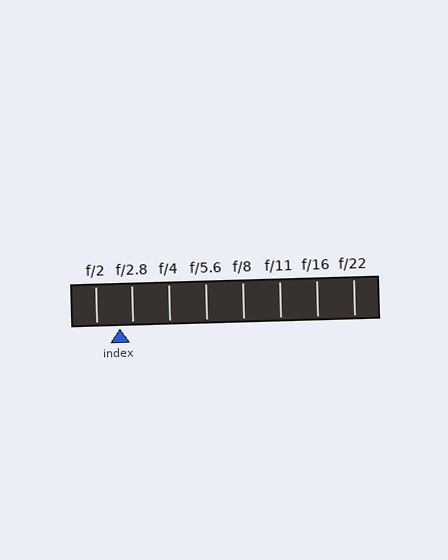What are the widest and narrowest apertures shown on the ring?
The widest aperture shown is f/2 and the narrowest is f/22.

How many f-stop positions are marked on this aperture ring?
There are 8 f-stop positions marked.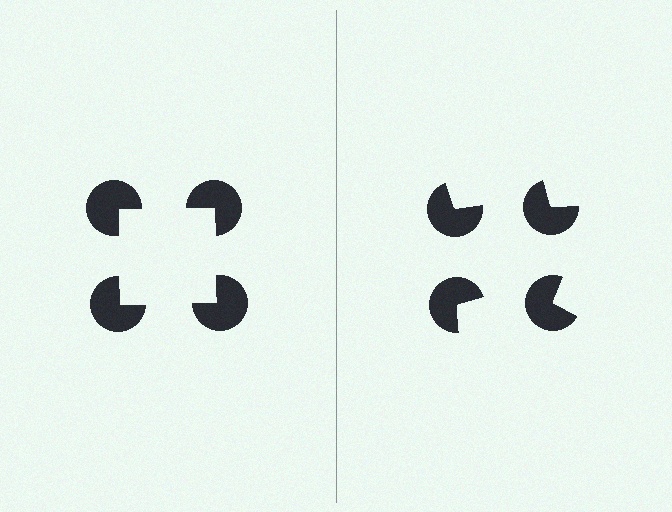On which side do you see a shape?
An illusory square appears on the left side. On the right side the wedge cuts are rotated, so no coherent shape forms.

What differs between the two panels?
The pac-man discs are positioned identically on both sides; only the wedge orientations differ. On the left they align to a square; on the right they are misaligned.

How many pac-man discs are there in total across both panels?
8 — 4 on each side.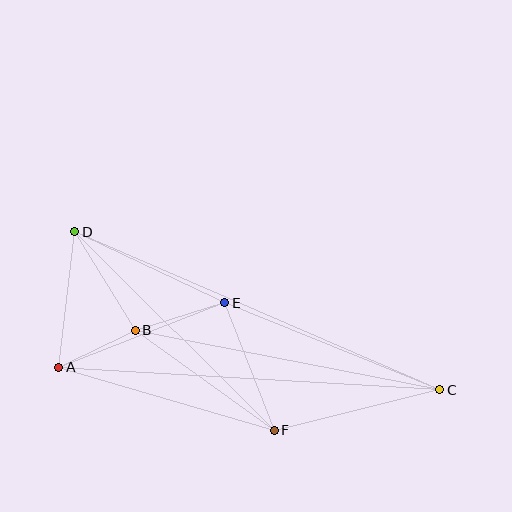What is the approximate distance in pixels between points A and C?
The distance between A and C is approximately 382 pixels.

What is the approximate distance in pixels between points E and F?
The distance between E and F is approximately 137 pixels.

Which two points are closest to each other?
Points A and B are closest to each other.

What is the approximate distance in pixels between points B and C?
The distance between B and C is approximately 310 pixels.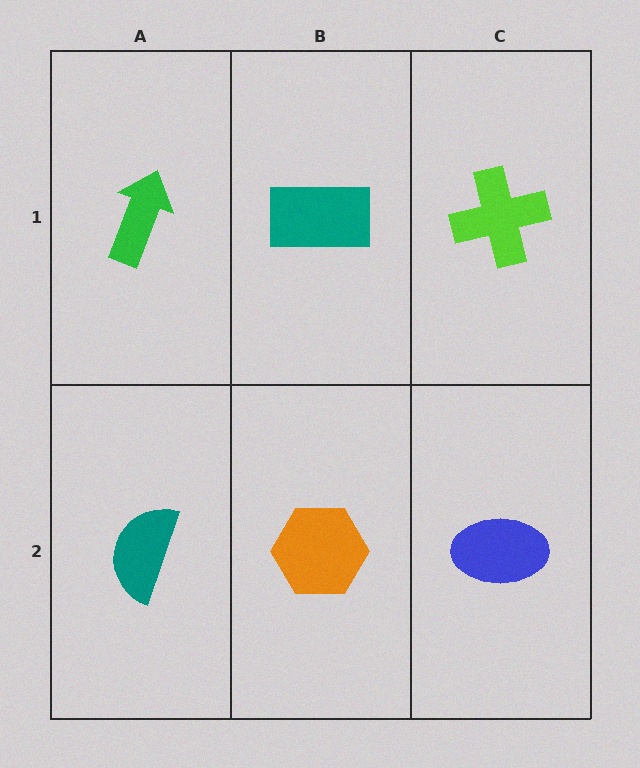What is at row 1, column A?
A green arrow.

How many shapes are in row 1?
3 shapes.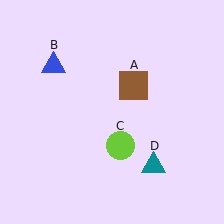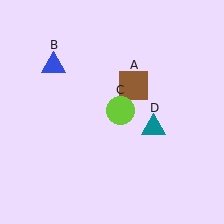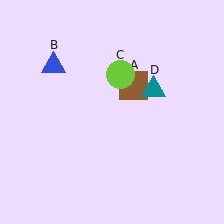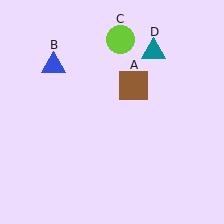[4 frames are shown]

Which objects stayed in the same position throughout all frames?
Brown square (object A) and blue triangle (object B) remained stationary.